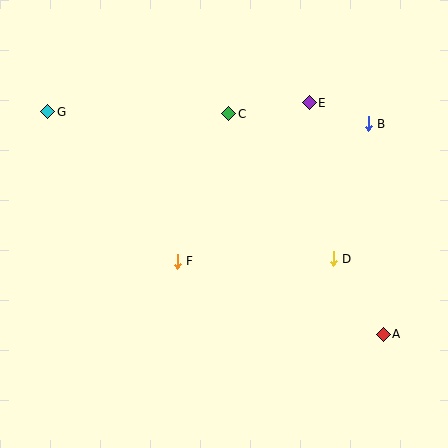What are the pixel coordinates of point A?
Point A is at (383, 334).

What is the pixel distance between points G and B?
The distance between G and B is 320 pixels.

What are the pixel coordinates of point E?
Point E is at (309, 103).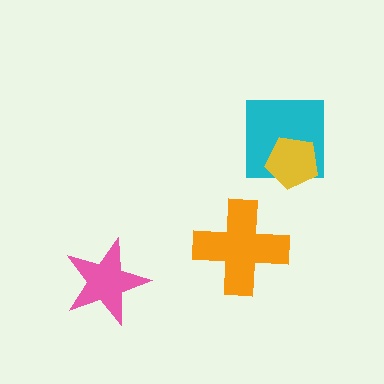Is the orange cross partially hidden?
No, no other shape covers it.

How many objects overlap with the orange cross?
0 objects overlap with the orange cross.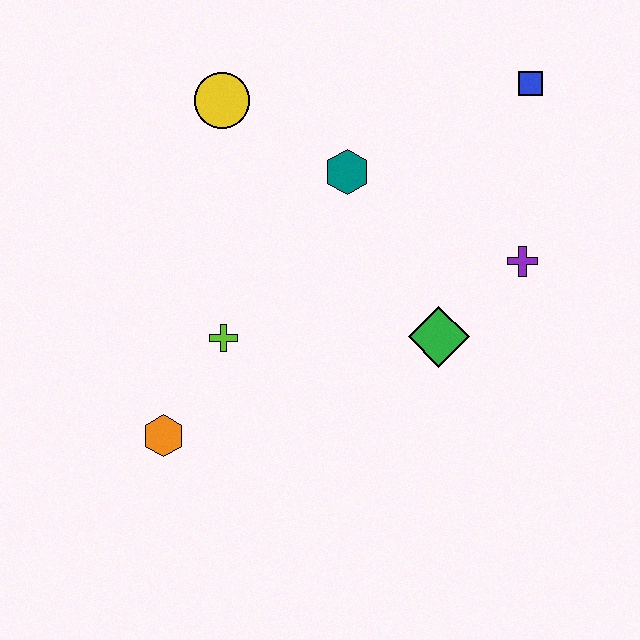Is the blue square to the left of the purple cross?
No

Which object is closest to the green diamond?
The purple cross is closest to the green diamond.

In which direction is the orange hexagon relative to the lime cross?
The orange hexagon is below the lime cross.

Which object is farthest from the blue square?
The orange hexagon is farthest from the blue square.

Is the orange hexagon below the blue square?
Yes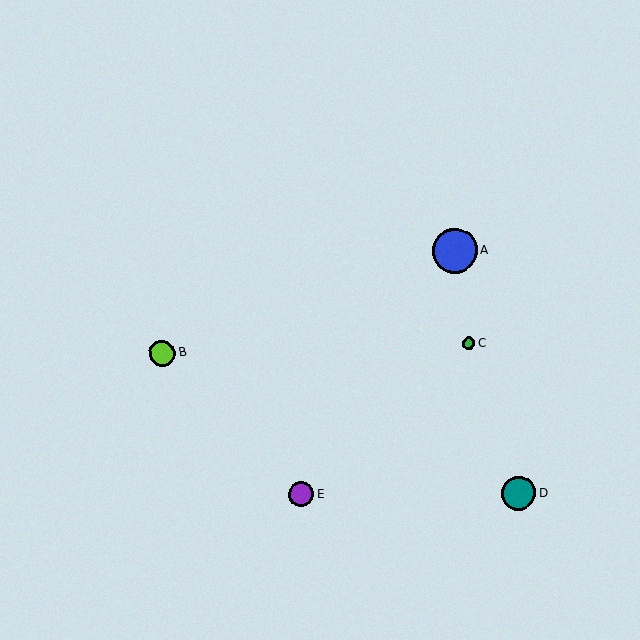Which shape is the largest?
The blue circle (labeled A) is the largest.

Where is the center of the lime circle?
The center of the lime circle is at (162, 353).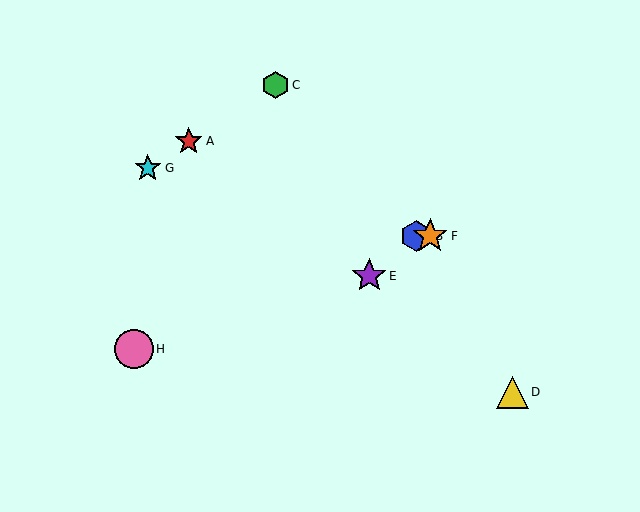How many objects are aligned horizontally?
2 objects (B, F) are aligned horizontally.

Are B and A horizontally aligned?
No, B is at y≈236 and A is at y≈141.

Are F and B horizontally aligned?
Yes, both are at y≈236.